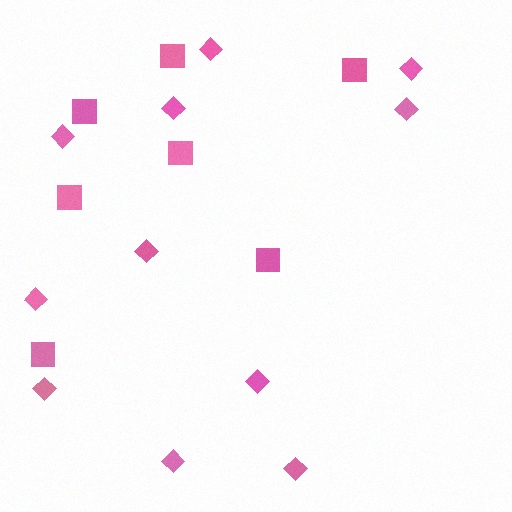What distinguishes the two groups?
There are 2 groups: one group of squares (7) and one group of diamonds (11).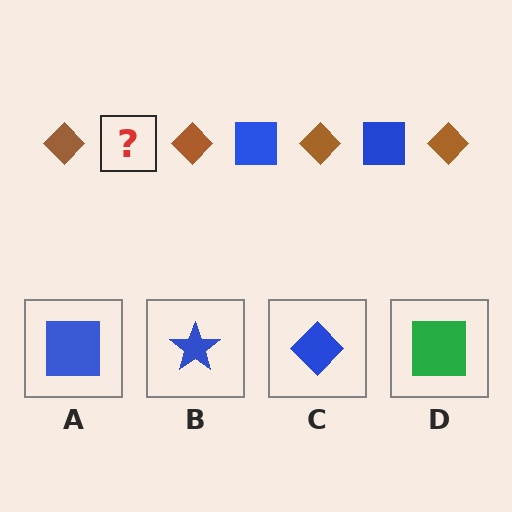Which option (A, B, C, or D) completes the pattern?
A.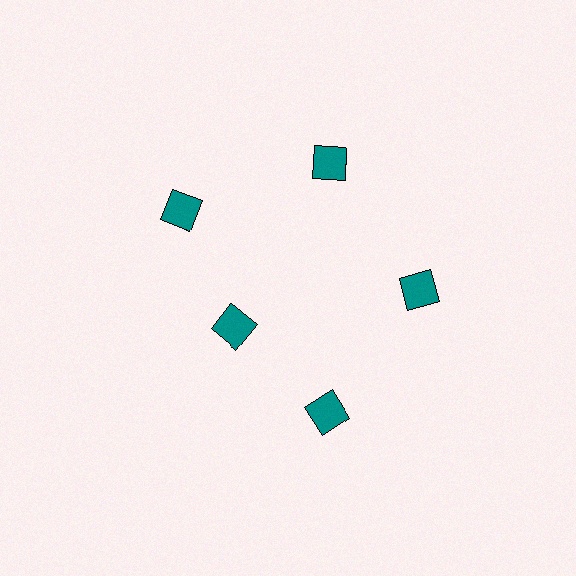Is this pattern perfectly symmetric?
No. The 5 teal diamonds are arranged in a ring, but one element near the 8 o'clock position is pulled inward toward the center, breaking the 5-fold rotational symmetry.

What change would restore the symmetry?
The symmetry would be restored by moving it outward, back onto the ring so that all 5 diamonds sit at equal angles and equal distance from the center.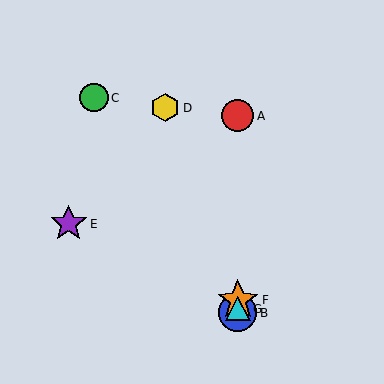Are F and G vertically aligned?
Yes, both are at x≈238.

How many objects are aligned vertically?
4 objects (A, B, F, G) are aligned vertically.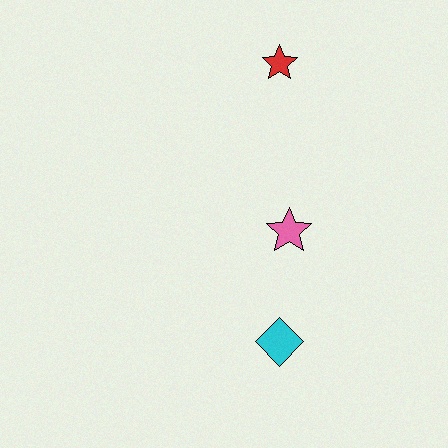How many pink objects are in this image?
There is 1 pink object.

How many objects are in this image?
There are 3 objects.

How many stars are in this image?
There are 2 stars.